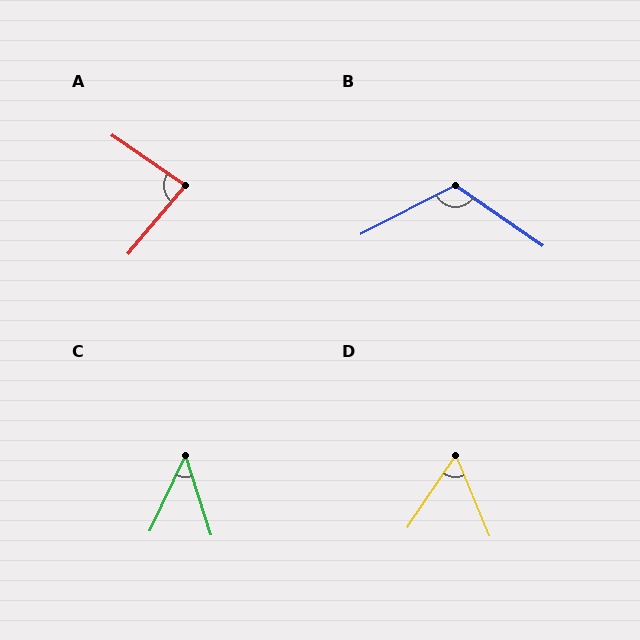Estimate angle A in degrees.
Approximately 85 degrees.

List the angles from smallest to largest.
C (43°), D (56°), A (85°), B (118°).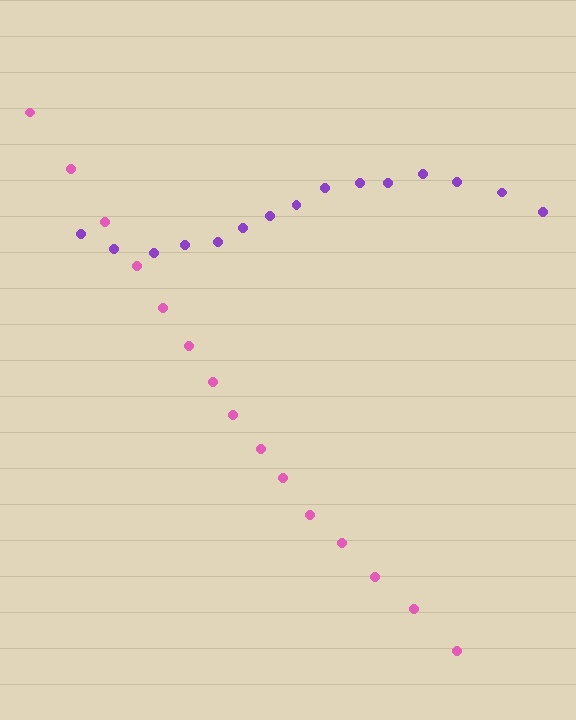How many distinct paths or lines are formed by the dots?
There are 2 distinct paths.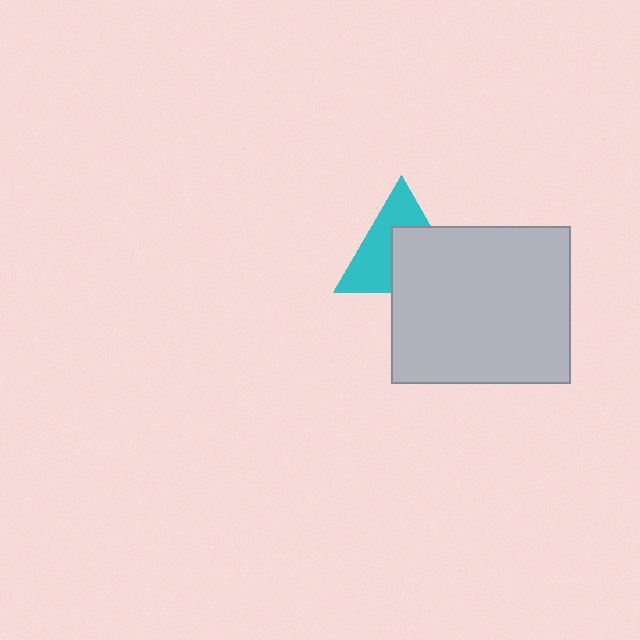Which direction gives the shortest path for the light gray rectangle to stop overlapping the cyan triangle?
Moving toward the lower-right gives the shortest separation.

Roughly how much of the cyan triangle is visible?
About half of it is visible (roughly 51%).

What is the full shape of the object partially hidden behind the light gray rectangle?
The partially hidden object is a cyan triangle.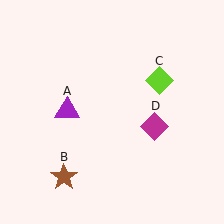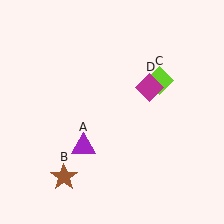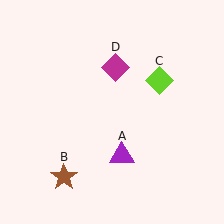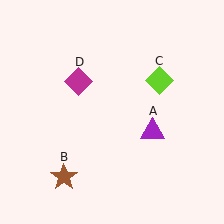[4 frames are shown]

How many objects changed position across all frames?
2 objects changed position: purple triangle (object A), magenta diamond (object D).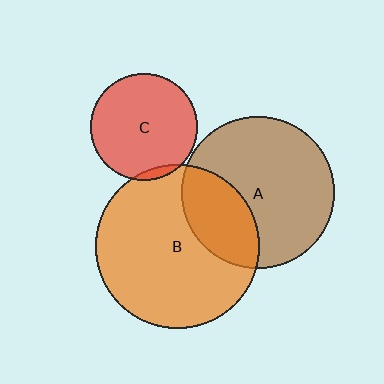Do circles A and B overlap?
Yes.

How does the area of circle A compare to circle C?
Approximately 2.0 times.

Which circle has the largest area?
Circle B (orange).